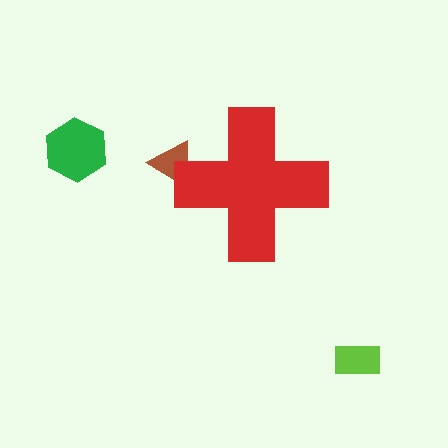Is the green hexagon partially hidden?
No, the green hexagon is fully visible.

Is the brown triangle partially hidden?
Yes, the brown triangle is partially hidden behind the red cross.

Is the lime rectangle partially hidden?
No, the lime rectangle is fully visible.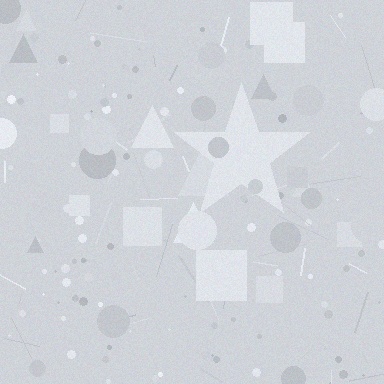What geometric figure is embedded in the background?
A star is embedded in the background.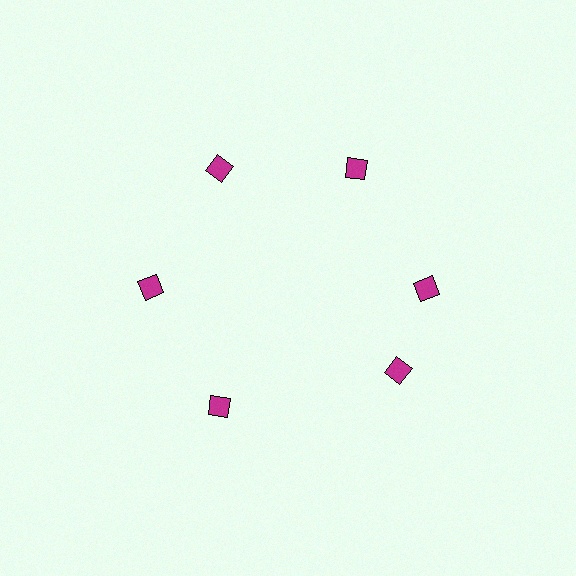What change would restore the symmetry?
The symmetry would be restored by rotating it back into even spacing with its neighbors so that all 6 diamonds sit at equal angles and equal distance from the center.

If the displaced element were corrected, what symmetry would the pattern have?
It would have 6-fold rotational symmetry — the pattern would map onto itself every 60 degrees.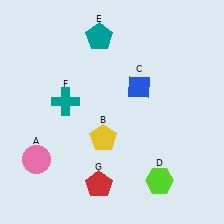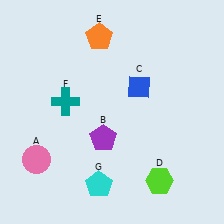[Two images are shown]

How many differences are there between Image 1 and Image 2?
There are 3 differences between the two images.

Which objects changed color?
B changed from yellow to purple. E changed from teal to orange. G changed from red to cyan.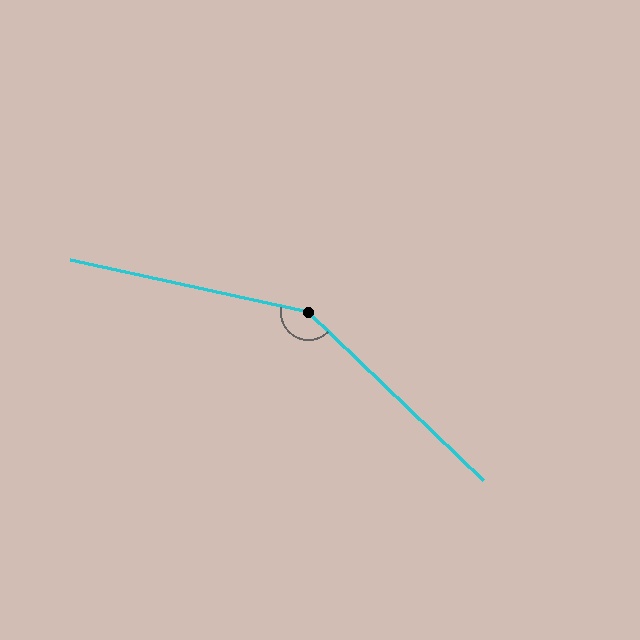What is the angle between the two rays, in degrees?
Approximately 148 degrees.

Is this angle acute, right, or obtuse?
It is obtuse.